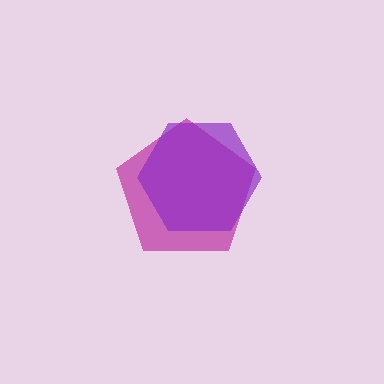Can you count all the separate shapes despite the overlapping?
Yes, there are 2 separate shapes.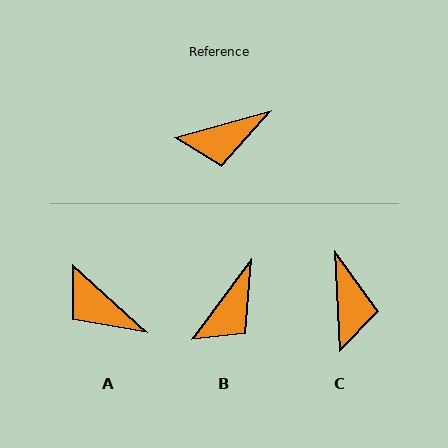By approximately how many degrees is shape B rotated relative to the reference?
Approximately 37 degrees counter-clockwise.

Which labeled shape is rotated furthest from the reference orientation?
C, about 77 degrees away.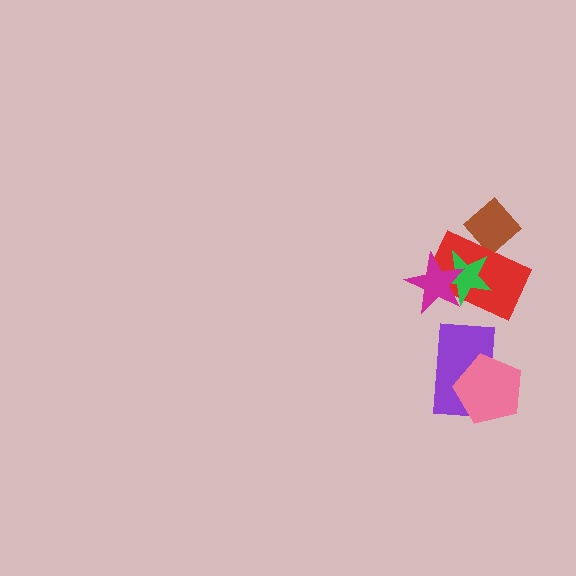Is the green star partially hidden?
Yes, it is partially covered by another shape.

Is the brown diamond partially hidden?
Yes, it is partially covered by another shape.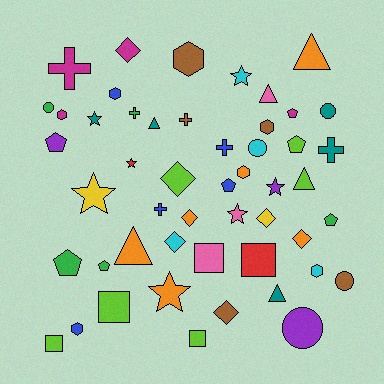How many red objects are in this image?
There are 2 red objects.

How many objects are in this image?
There are 50 objects.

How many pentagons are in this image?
There are 7 pentagons.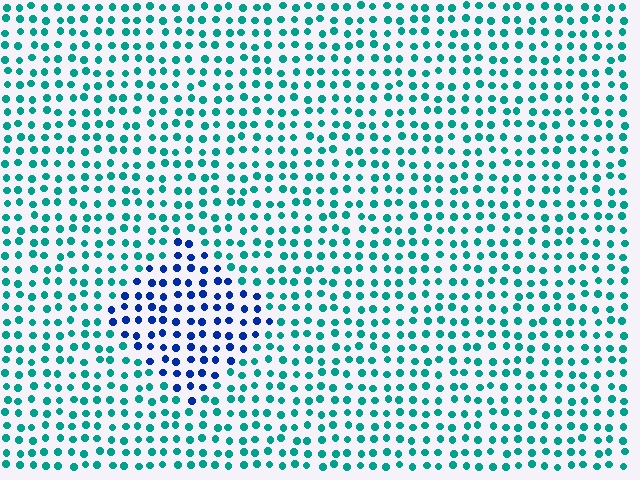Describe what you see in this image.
The image is filled with small teal elements in a uniform arrangement. A diamond-shaped region is visible where the elements are tinted to a slightly different hue, forming a subtle color boundary.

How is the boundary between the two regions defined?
The boundary is defined purely by a slight shift in hue (about 53 degrees). Spacing, size, and orientation are identical on both sides.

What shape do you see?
I see a diamond.